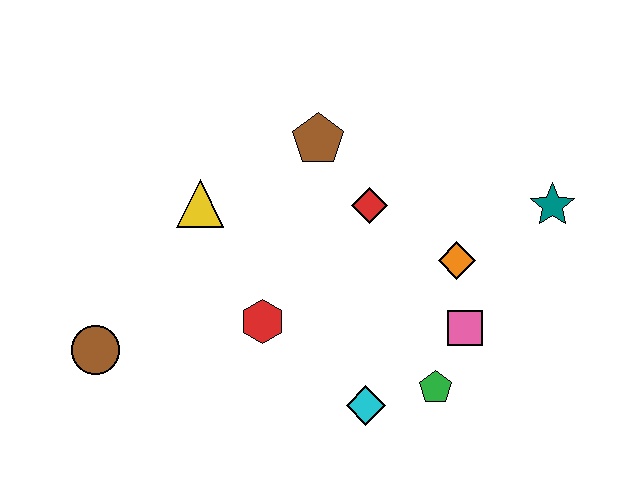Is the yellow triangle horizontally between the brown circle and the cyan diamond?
Yes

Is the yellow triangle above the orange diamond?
Yes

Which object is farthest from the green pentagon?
The brown circle is farthest from the green pentagon.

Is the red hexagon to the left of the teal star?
Yes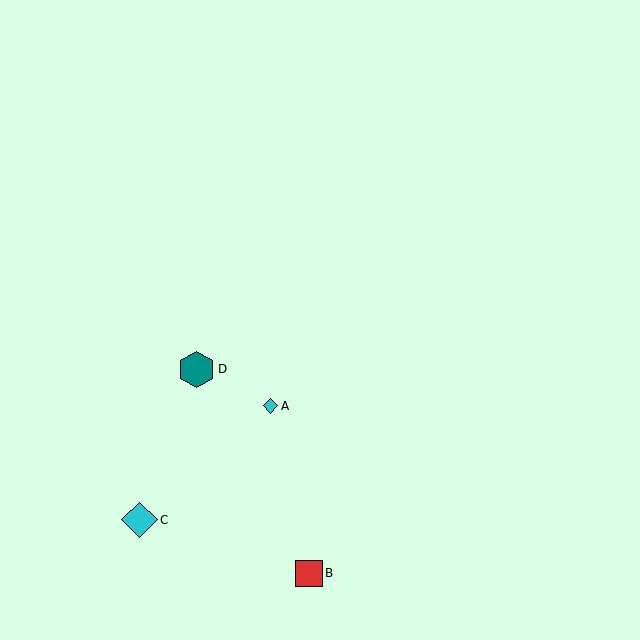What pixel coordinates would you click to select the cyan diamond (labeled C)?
Click at (140, 520) to select the cyan diamond C.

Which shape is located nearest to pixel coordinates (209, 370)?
The teal hexagon (labeled D) at (196, 369) is nearest to that location.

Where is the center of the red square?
The center of the red square is at (309, 573).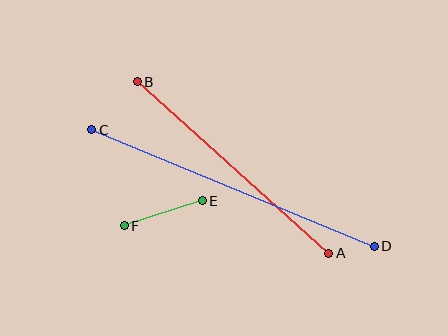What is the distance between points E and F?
The distance is approximately 82 pixels.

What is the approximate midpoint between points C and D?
The midpoint is at approximately (233, 188) pixels.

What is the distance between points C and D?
The distance is approximately 306 pixels.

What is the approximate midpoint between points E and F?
The midpoint is at approximately (163, 213) pixels.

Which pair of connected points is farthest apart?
Points C and D are farthest apart.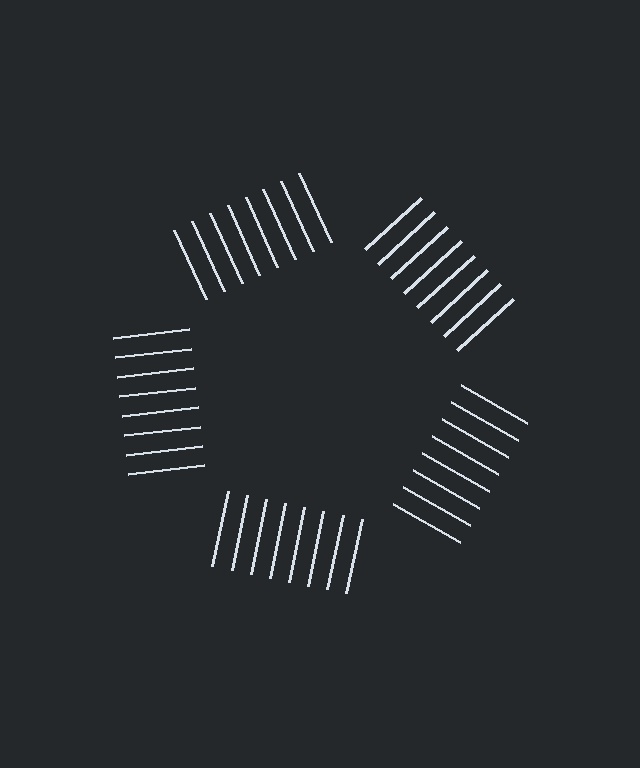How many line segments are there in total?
40 — 8 along each of the 5 edges.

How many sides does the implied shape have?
5 sides — the line-ends trace a pentagon.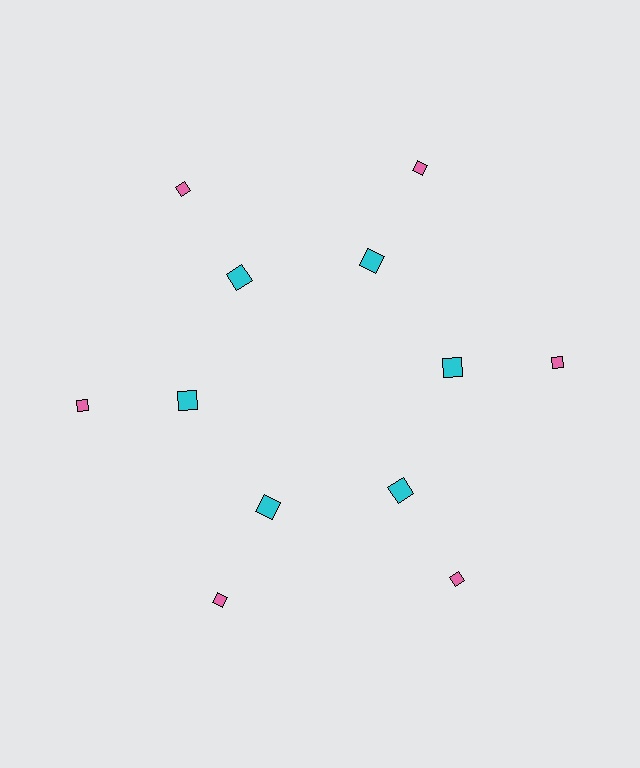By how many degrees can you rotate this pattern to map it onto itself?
The pattern maps onto itself every 60 degrees of rotation.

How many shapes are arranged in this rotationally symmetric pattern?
There are 12 shapes, arranged in 6 groups of 2.